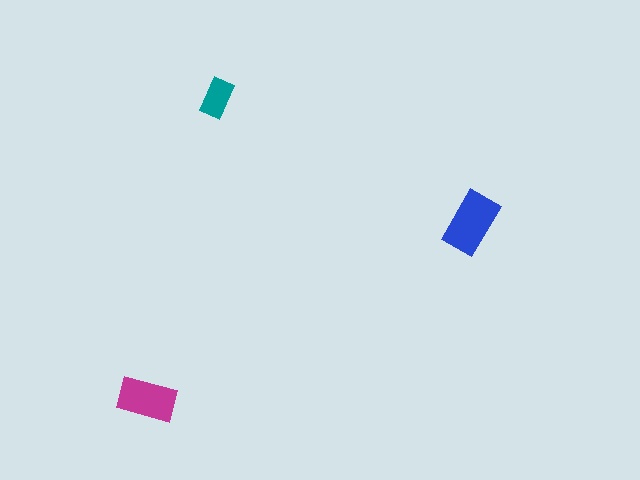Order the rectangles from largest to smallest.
the blue one, the magenta one, the teal one.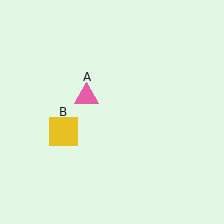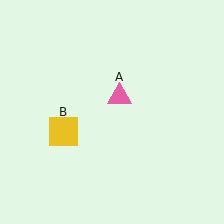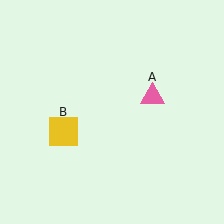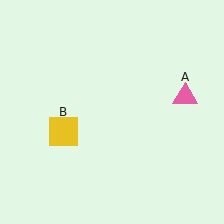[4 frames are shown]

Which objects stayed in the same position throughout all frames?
Yellow square (object B) remained stationary.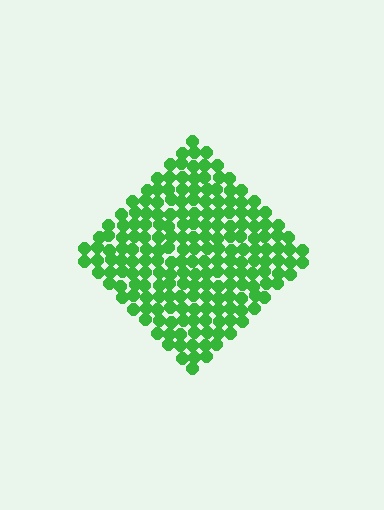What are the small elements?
The small elements are circles.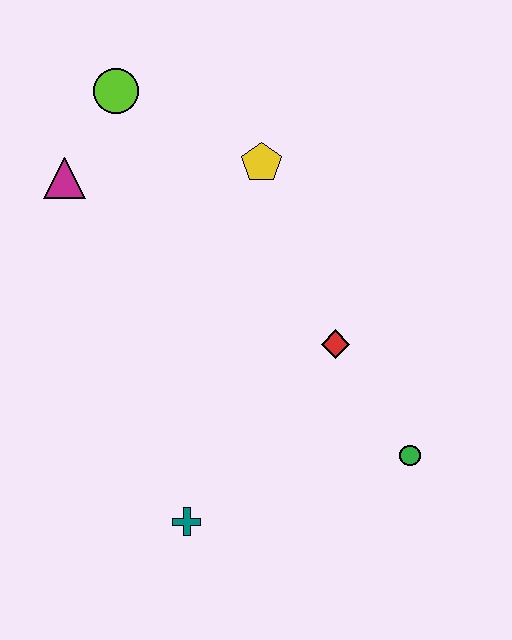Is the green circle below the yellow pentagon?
Yes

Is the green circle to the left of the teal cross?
No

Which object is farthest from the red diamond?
The lime circle is farthest from the red diamond.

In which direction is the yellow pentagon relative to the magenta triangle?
The yellow pentagon is to the right of the magenta triangle.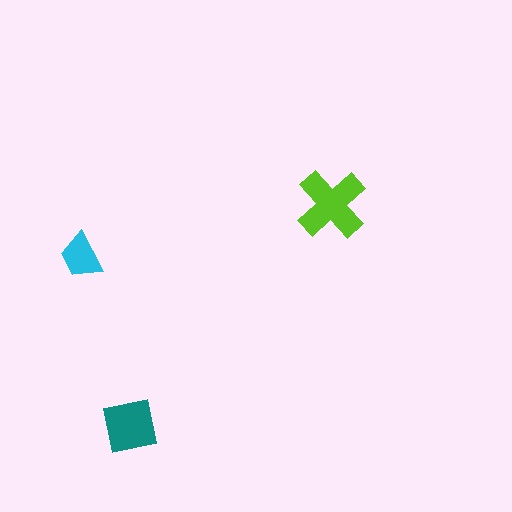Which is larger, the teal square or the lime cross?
The lime cross.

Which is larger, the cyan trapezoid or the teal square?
The teal square.